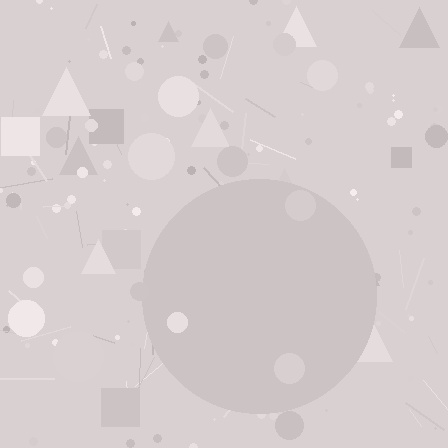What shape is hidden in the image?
A circle is hidden in the image.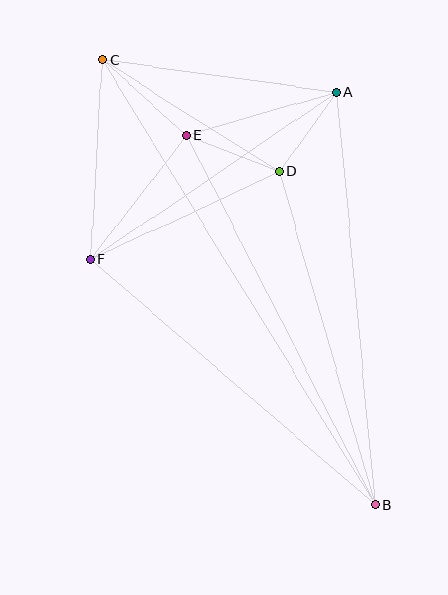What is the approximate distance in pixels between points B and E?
The distance between B and E is approximately 415 pixels.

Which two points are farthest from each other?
Points B and C are farthest from each other.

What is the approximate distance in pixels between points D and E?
The distance between D and E is approximately 100 pixels.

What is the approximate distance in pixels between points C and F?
The distance between C and F is approximately 200 pixels.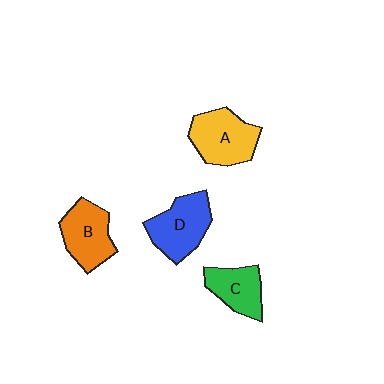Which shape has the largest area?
Shape A (yellow).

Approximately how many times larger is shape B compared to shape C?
Approximately 1.2 times.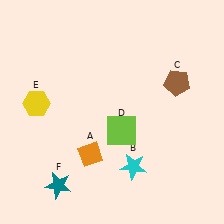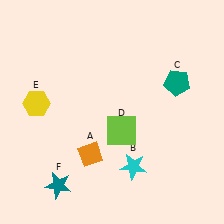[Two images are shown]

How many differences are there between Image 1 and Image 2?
There is 1 difference between the two images.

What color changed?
The pentagon (C) changed from brown in Image 1 to teal in Image 2.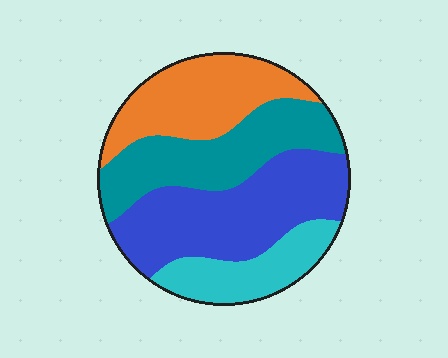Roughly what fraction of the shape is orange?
Orange covers 24% of the shape.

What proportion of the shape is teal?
Teal covers around 25% of the shape.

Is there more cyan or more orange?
Orange.